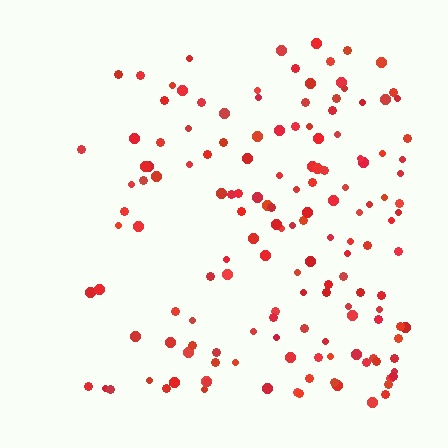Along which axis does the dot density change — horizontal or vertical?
Horizontal.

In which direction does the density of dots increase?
From left to right, with the right side densest.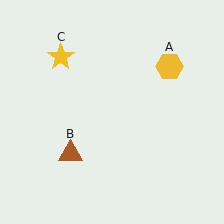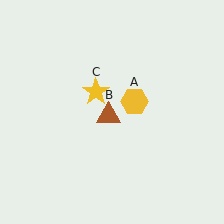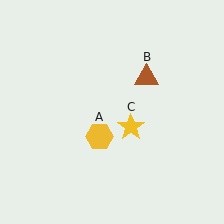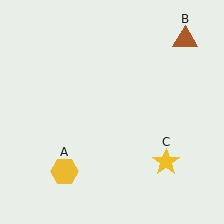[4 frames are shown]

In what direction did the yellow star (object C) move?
The yellow star (object C) moved down and to the right.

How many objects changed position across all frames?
3 objects changed position: yellow hexagon (object A), brown triangle (object B), yellow star (object C).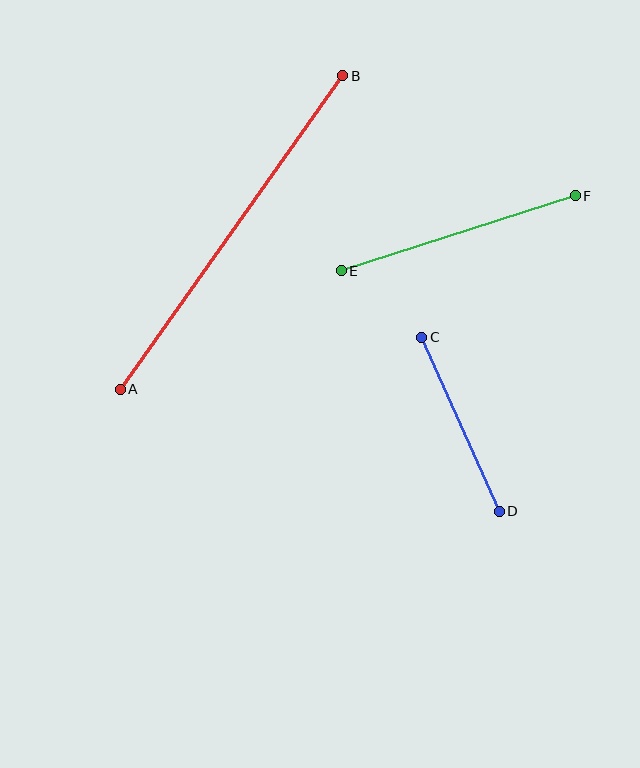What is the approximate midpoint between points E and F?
The midpoint is at approximately (458, 233) pixels.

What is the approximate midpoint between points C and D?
The midpoint is at approximately (460, 424) pixels.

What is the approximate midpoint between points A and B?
The midpoint is at approximately (231, 233) pixels.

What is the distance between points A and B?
The distance is approximately 385 pixels.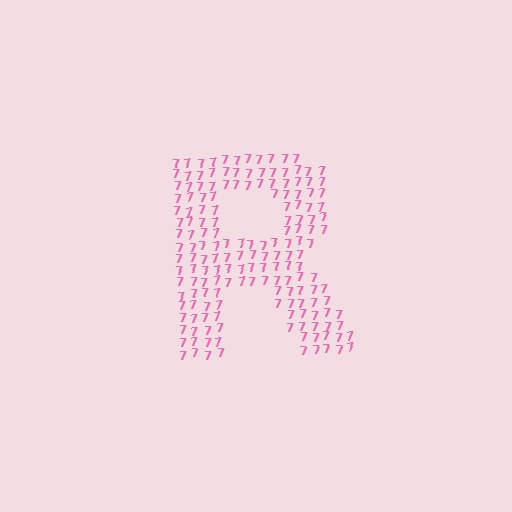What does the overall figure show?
The overall figure shows the letter R.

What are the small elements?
The small elements are digit 7's.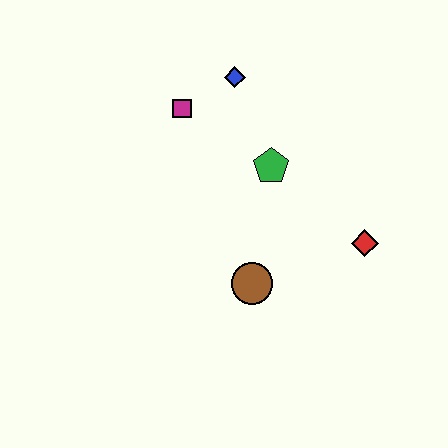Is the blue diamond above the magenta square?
Yes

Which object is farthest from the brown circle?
The blue diamond is farthest from the brown circle.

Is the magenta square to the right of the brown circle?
No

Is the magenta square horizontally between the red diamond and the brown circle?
No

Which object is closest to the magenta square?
The blue diamond is closest to the magenta square.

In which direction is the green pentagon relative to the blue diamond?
The green pentagon is below the blue diamond.